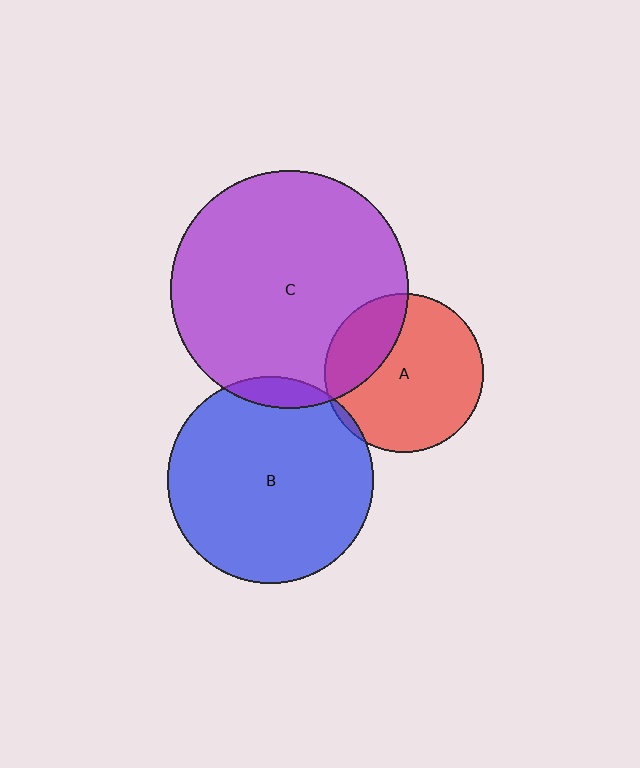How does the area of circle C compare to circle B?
Approximately 1.3 times.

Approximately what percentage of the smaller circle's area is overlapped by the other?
Approximately 5%.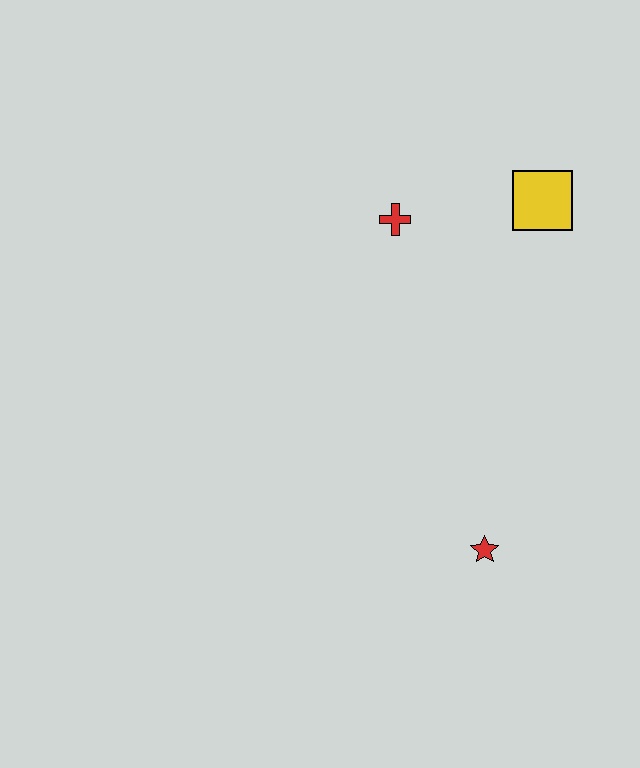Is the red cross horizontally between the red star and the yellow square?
No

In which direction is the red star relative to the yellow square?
The red star is below the yellow square.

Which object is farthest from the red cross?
The red star is farthest from the red cross.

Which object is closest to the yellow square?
The red cross is closest to the yellow square.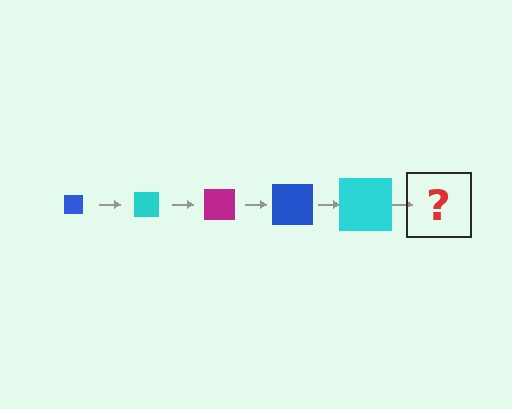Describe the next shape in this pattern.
It should be a magenta square, larger than the previous one.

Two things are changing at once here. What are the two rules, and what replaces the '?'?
The two rules are that the square grows larger each step and the color cycles through blue, cyan, and magenta. The '?' should be a magenta square, larger than the previous one.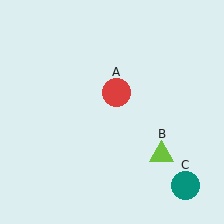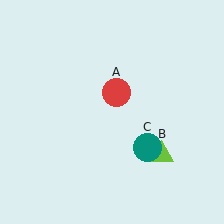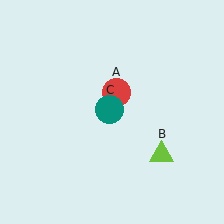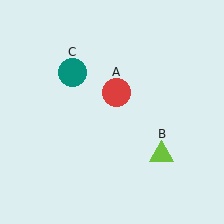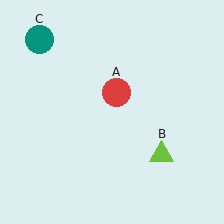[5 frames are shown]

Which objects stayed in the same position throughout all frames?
Red circle (object A) and lime triangle (object B) remained stationary.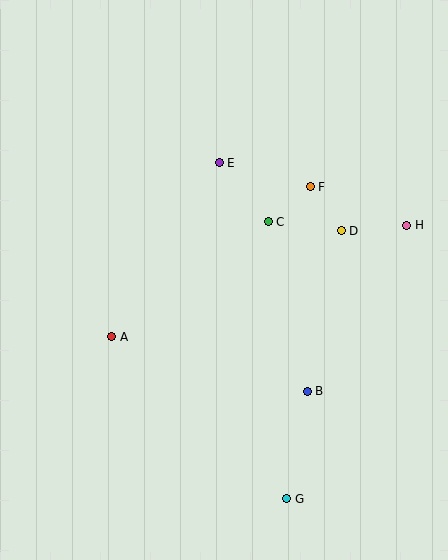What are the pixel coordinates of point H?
Point H is at (407, 225).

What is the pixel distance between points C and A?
The distance between C and A is 194 pixels.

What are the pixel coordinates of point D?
Point D is at (341, 231).